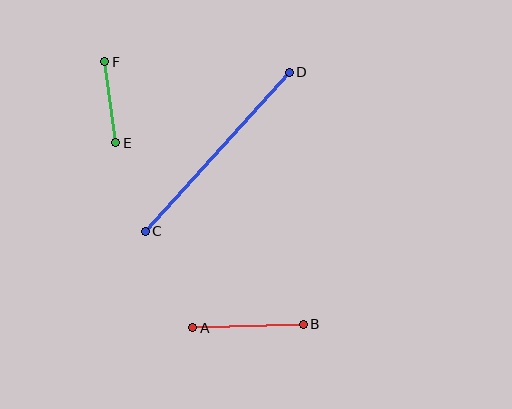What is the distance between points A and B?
The distance is approximately 111 pixels.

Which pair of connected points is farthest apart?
Points C and D are farthest apart.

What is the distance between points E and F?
The distance is approximately 82 pixels.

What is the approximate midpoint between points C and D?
The midpoint is at approximately (217, 152) pixels.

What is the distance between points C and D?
The distance is approximately 215 pixels.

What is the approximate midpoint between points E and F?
The midpoint is at approximately (110, 102) pixels.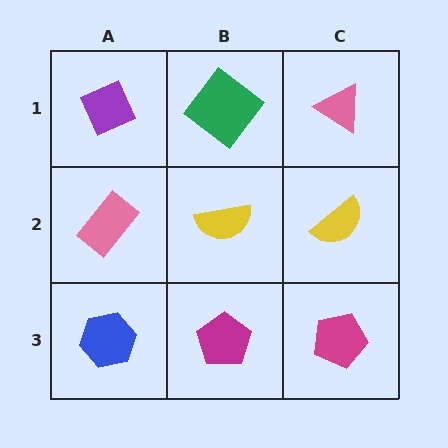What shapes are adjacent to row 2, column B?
A green diamond (row 1, column B), a magenta pentagon (row 3, column B), a pink rectangle (row 2, column A), a yellow semicircle (row 2, column C).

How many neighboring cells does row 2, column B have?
4.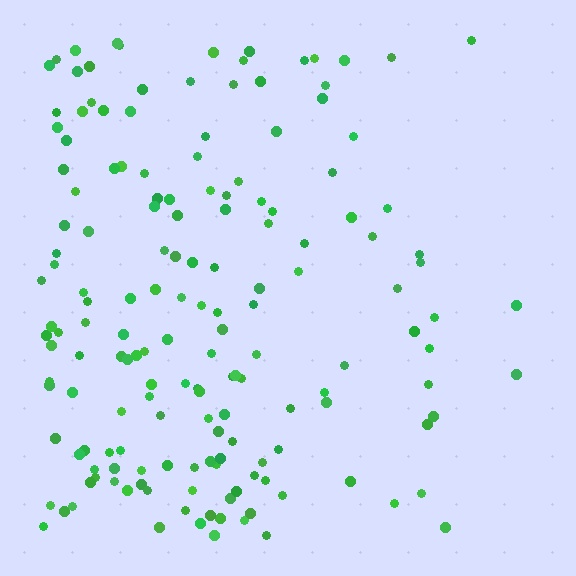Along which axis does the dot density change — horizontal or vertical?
Horizontal.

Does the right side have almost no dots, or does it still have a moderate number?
Still a moderate number, just noticeably fewer than the left.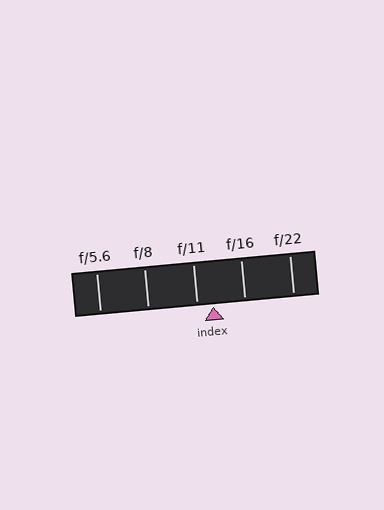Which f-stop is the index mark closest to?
The index mark is closest to f/11.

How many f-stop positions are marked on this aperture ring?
There are 5 f-stop positions marked.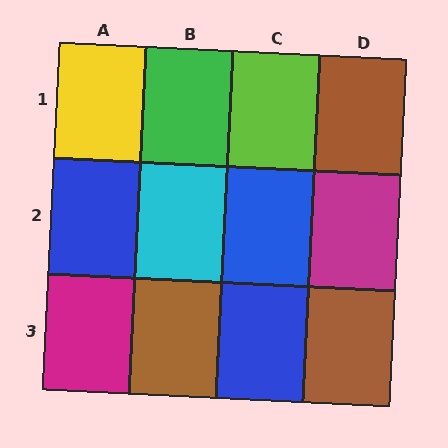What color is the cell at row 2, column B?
Cyan.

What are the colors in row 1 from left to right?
Yellow, green, lime, brown.